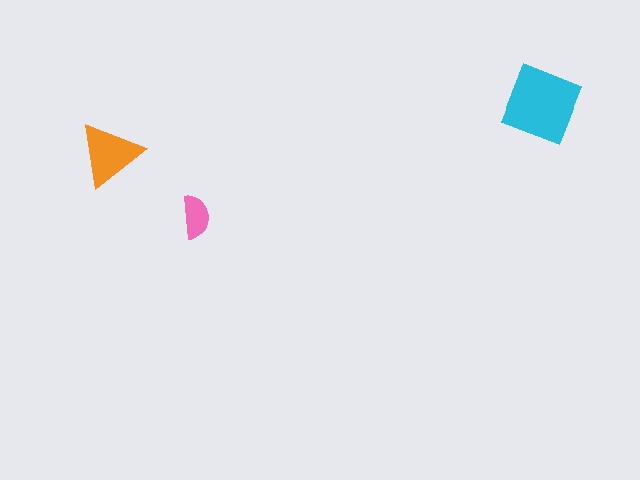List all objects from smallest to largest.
The pink semicircle, the orange triangle, the cyan square.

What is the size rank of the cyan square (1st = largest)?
1st.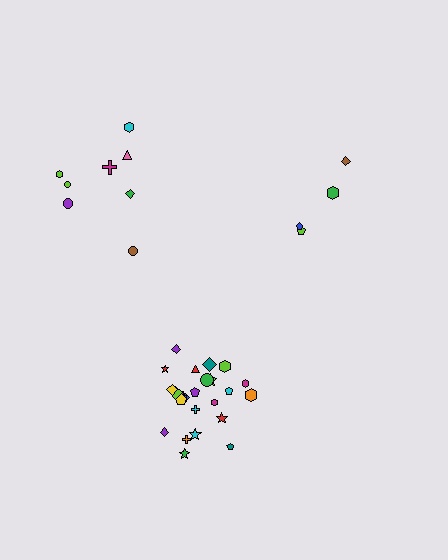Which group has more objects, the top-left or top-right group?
The top-left group.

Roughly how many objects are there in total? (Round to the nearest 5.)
Roughly 35 objects in total.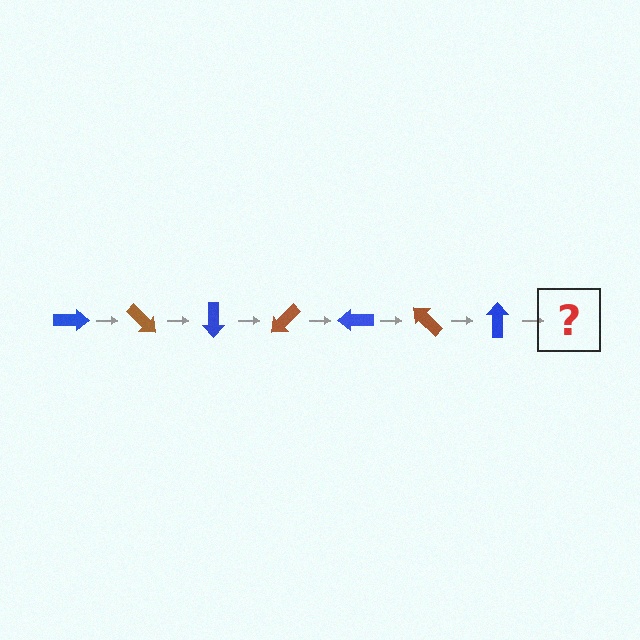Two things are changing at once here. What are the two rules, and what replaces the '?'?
The two rules are that it rotates 45 degrees each step and the color cycles through blue and brown. The '?' should be a brown arrow, rotated 315 degrees from the start.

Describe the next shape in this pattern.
It should be a brown arrow, rotated 315 degrees from the start.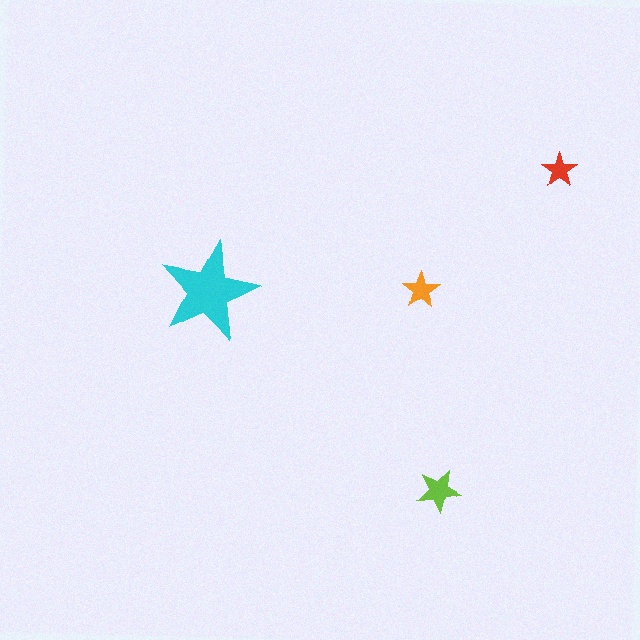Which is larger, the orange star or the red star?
The orange one.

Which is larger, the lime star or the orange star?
The lime one.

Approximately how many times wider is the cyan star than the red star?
About 3 times wider.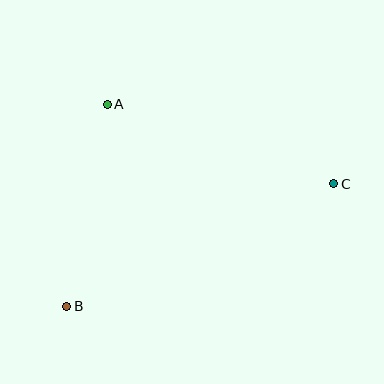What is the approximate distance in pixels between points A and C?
The distance between A and C is approximately 240 pixels.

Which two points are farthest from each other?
Points B and C are farthest from each other.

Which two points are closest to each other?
Points A and B are closest to each other.